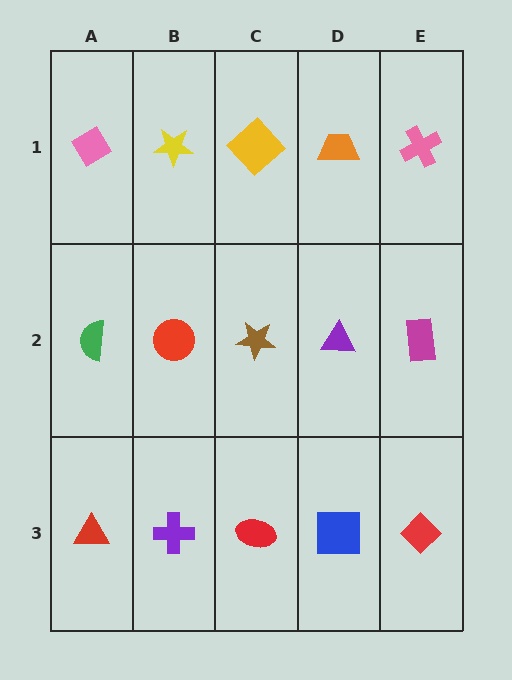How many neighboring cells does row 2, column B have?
4.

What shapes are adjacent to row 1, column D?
A purple triangle (row 2, column D), a yellow diamond (row 1, column C), a pink cross (row 1, column E).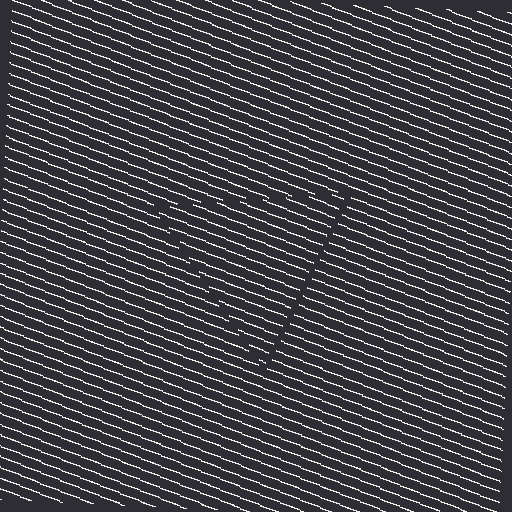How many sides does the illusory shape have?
3 sides — the line-ends trace a triangle.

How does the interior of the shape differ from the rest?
The interior of the shape contains the same grating, shifted by half a period — the contour is defined by the phase discontinuity where line-ends from the inner and outer gratings abut.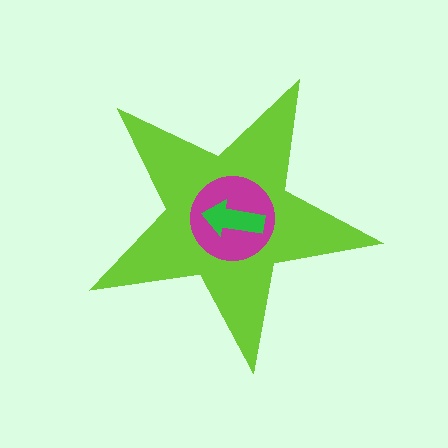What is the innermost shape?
The green arrow.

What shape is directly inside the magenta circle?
The green arrow.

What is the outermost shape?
The lime star.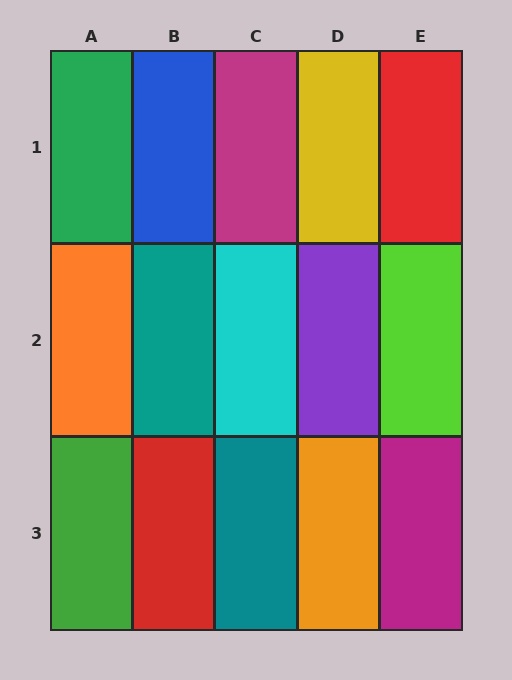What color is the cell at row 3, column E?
Magenta.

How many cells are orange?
2 cells are orange.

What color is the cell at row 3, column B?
Red.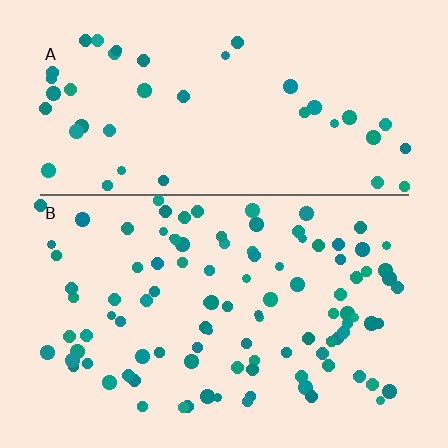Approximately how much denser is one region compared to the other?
Approximately 2.3× — region B over region A.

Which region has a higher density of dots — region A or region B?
B (the bottom).